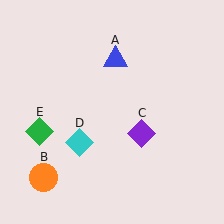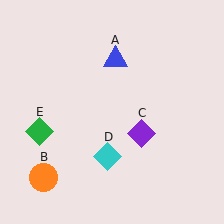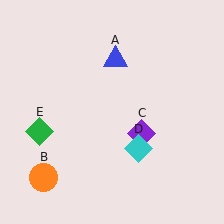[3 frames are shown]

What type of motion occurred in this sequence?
The cyan diamond (object D) rotated counterclockwise around the center of the scene.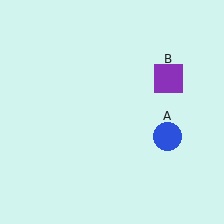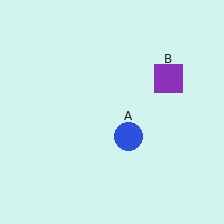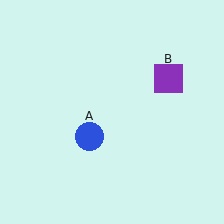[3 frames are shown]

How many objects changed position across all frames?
1 object changed position: blue circle (object A).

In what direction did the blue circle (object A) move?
The blue circle (object A) moved left.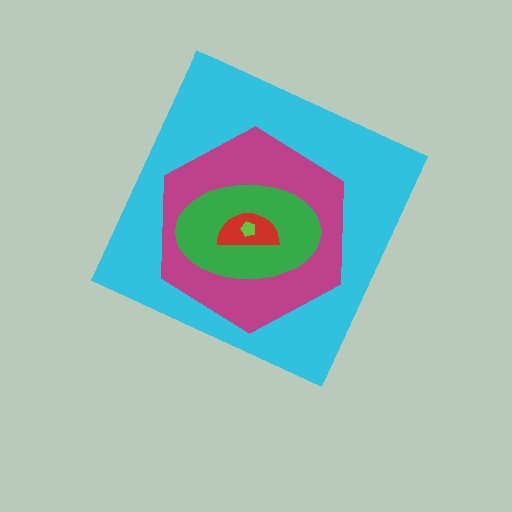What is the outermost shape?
The cyan diamond.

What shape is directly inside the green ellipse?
The red semicircle.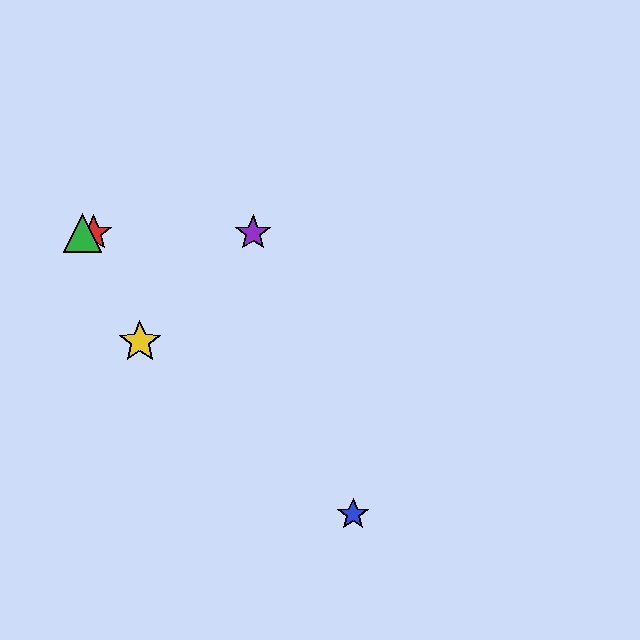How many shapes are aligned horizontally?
3 shapes (the red star, the green triangle, the purple star) are aligned horizontally.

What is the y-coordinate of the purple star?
The purple star is at y≈233.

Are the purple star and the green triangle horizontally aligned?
Yes, both are at y≈233.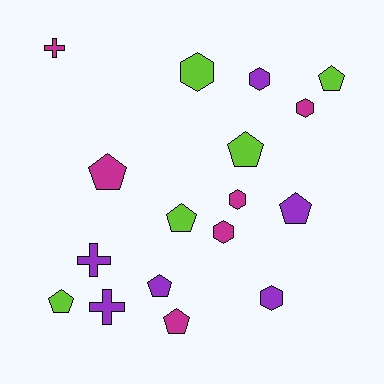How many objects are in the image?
There are 17 objects.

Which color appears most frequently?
Purple, with 6 objects.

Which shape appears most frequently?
Pentagon, with 8 objects.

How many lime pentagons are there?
There are 4 lime pentagons.